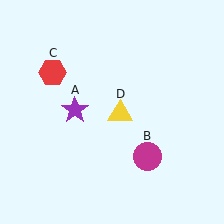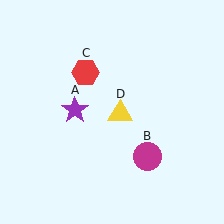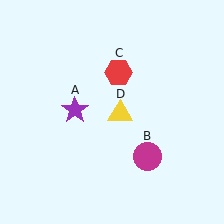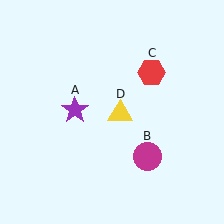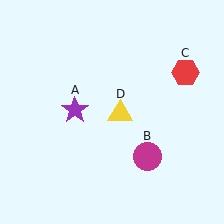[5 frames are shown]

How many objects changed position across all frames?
1 object changed position: red hexagon (object C).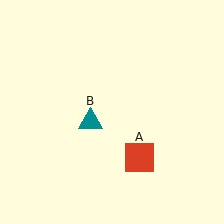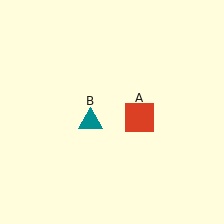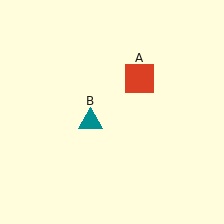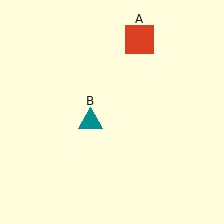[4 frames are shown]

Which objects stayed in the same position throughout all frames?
Teal triangle (object B) remained stationary.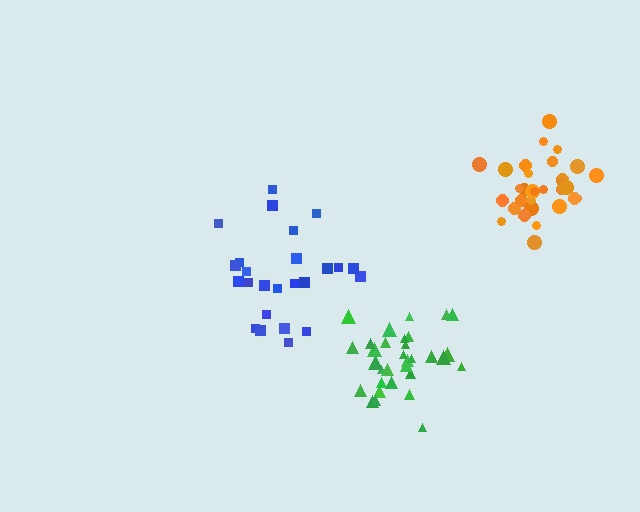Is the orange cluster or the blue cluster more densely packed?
Orange.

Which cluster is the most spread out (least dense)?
Blue.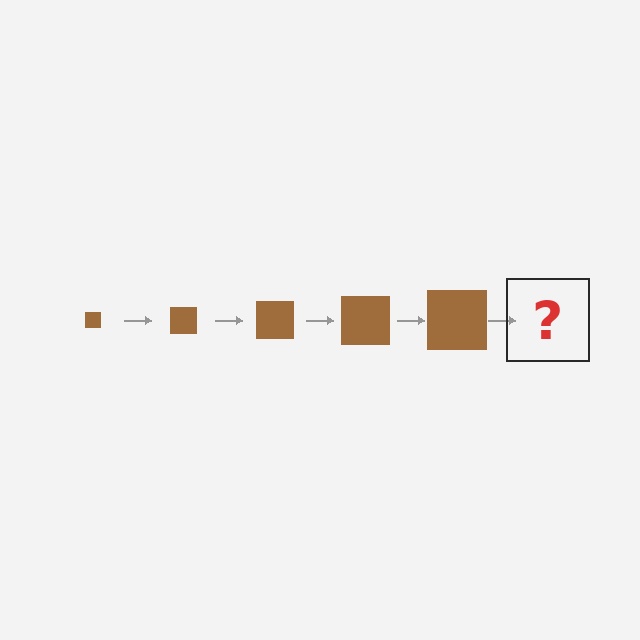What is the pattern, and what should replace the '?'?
The pattern is that the square gets progressively larger each step. The '?' should be a brown square, larger than the previous one.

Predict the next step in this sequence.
The next step is a brown square, larger than the previous one.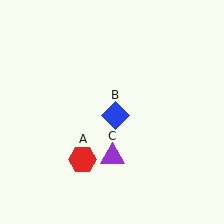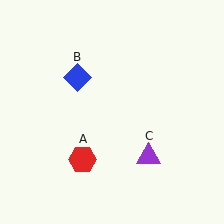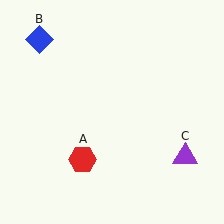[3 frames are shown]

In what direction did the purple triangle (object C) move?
The purple triangle (object C) moved right.